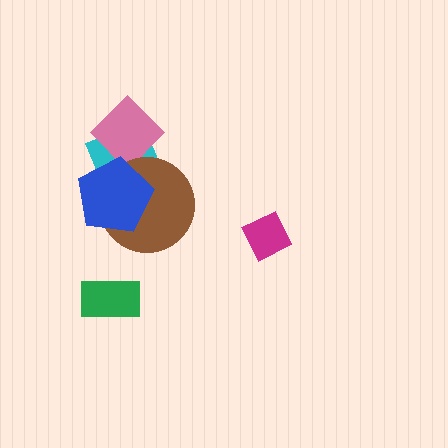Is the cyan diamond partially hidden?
Yes, it is partially covered by another shape.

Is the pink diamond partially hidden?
Yes, it is partially covered by another shape.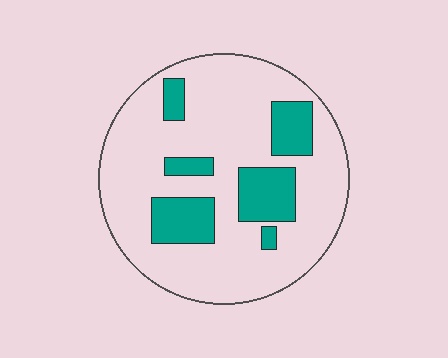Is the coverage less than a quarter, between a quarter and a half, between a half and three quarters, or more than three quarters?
Less than a quarter.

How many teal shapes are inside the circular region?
6.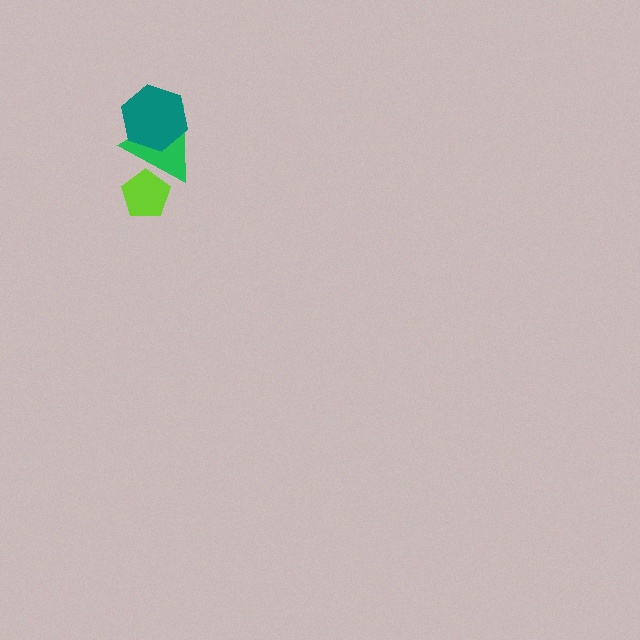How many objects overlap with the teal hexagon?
1 object overlaps with the teal hexagon.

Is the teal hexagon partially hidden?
No, no other shape covers it.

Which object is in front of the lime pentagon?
The green triangle is in front of the lime pentagon.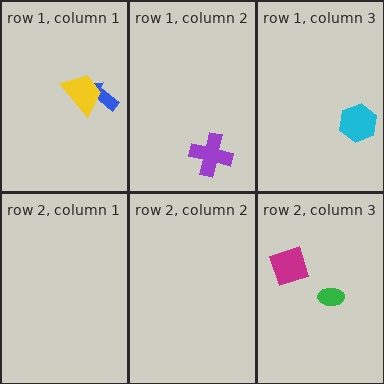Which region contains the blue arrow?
The row 1, column 1 region.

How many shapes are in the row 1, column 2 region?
1.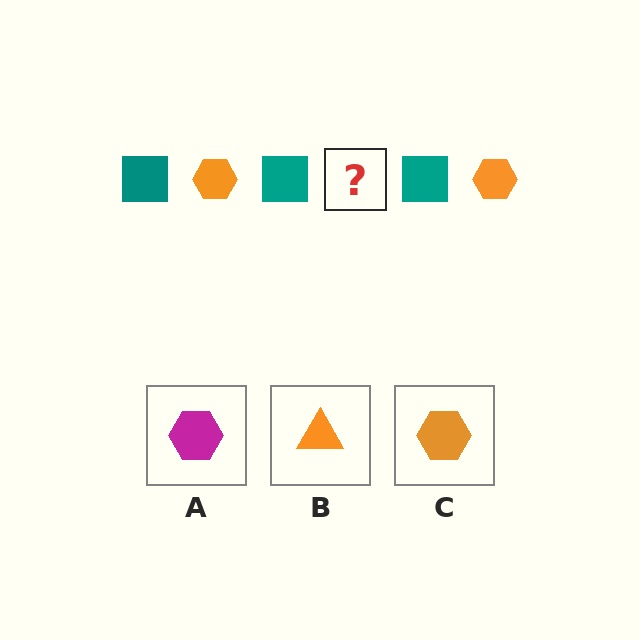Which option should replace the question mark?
Option C.